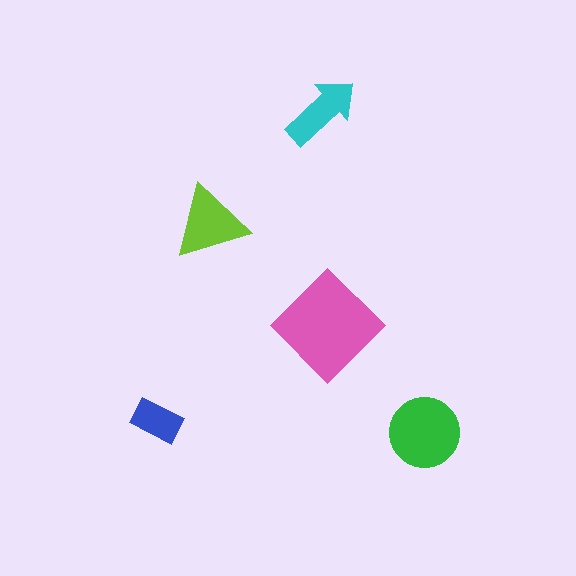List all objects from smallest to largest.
The blue rectangle, the cyan arrow, the lime triangle, the green circle, the pink diamond.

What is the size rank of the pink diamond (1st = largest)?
1st.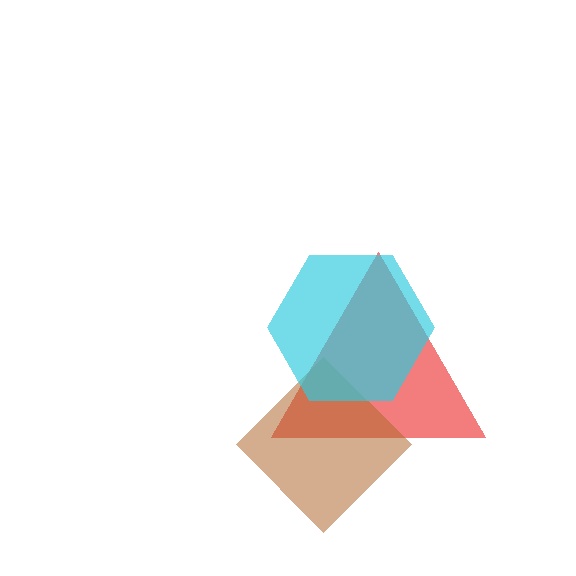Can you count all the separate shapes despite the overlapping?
Yes, there are 3 separate shapes.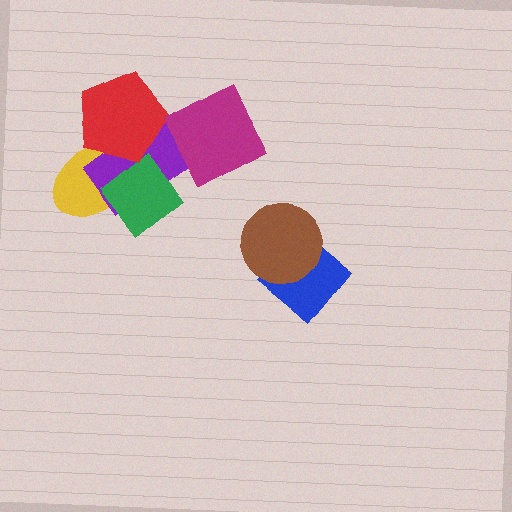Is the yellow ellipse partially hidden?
Yes, it is partially covered by another shape.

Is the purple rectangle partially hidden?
Yes, it is partially covered by another shape.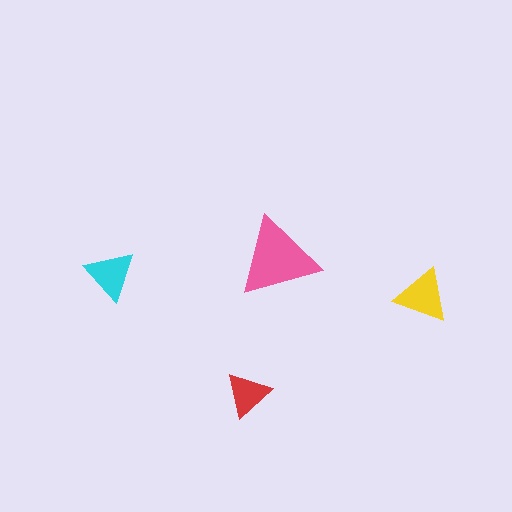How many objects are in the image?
There are 4 objects in the image.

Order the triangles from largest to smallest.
the pink one, the yellow one, the cyan one, the red one.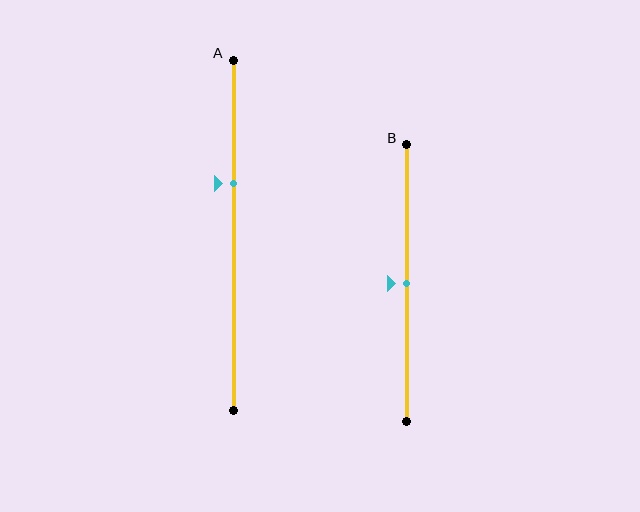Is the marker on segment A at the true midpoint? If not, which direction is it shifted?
No, the marker on segment A is shifted upward by about 15% of the segment length.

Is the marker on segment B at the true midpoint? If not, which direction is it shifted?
Yes, the marker on segment B is at the true midpoint.